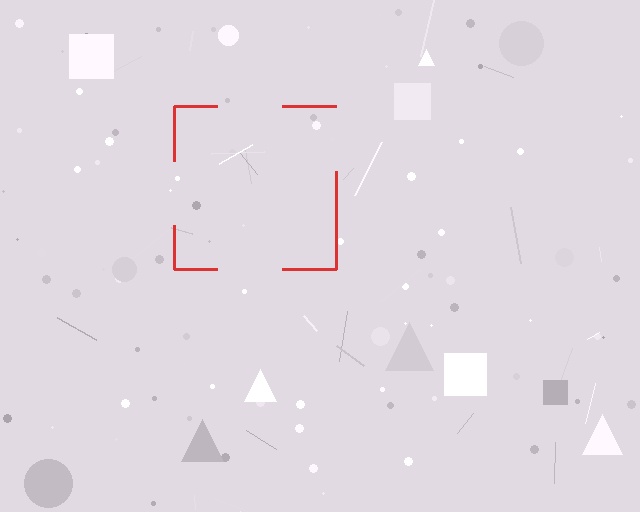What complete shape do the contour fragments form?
The contour fragments form a square.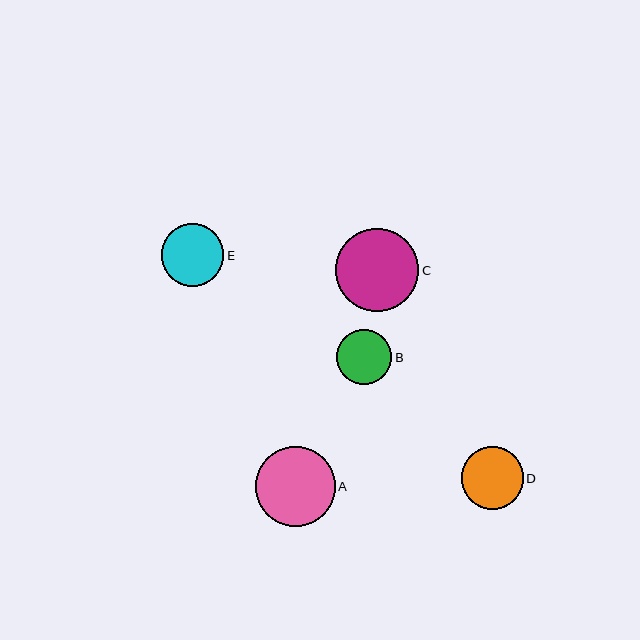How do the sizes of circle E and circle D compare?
Circle E and circle D are approximately the same size.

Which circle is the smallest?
Circle B is the smallest with a size of approximately 55 pixels.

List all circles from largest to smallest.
From largest to smallest: C, A, E, D, B.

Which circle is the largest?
Circle C is the largest with a size of approximately 83 pixels.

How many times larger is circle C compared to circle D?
Circle C is approximately 1.3 times the size of circle D.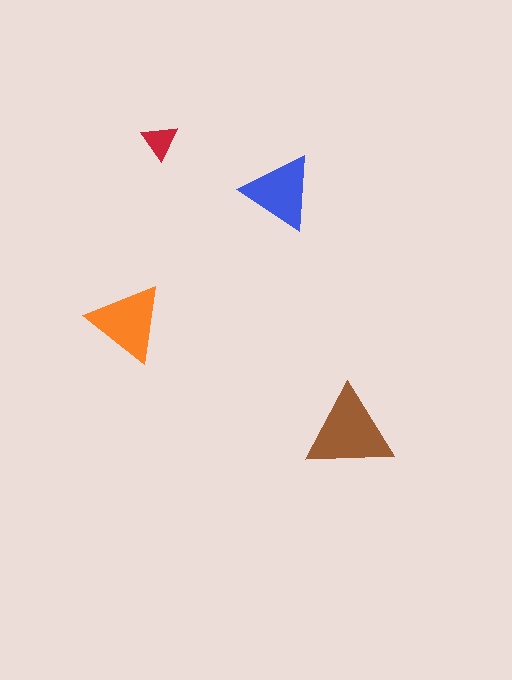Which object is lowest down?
The brown triangle is bottommost.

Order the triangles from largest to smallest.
the brown one, the orange one, the blue one, the red one.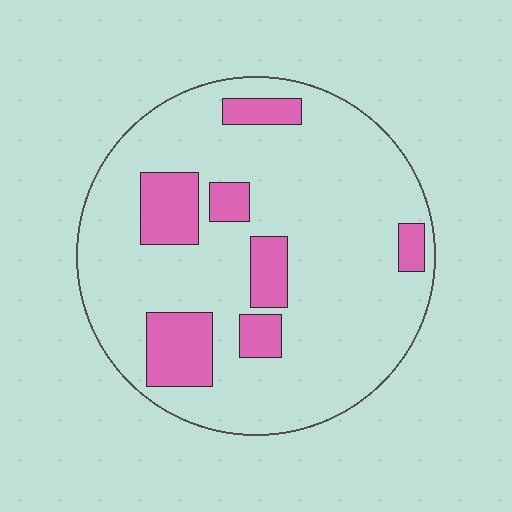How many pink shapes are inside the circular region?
7.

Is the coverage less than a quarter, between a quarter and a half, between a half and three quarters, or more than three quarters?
Less than a quarter.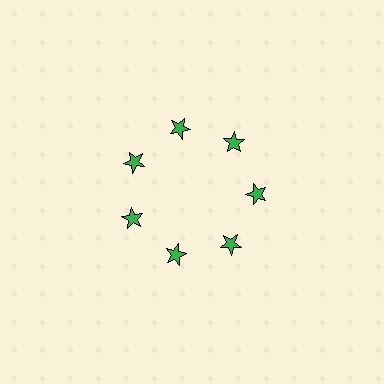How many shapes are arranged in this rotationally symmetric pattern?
There are 7 shapes, arranged in 7 groups of 1.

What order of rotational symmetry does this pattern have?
This pattern has 7-fold rotational symmetry.